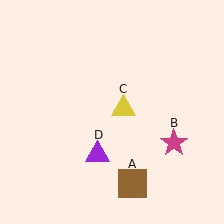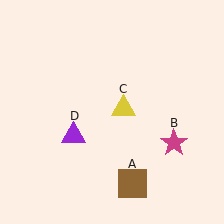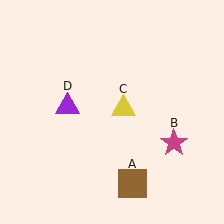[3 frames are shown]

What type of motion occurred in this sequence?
The purple triangle (object D) rotated clockwise around the center of the scene.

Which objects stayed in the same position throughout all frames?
Brown square (object A) and magenta star (object B) and yellow triangle (object C) remained stationary.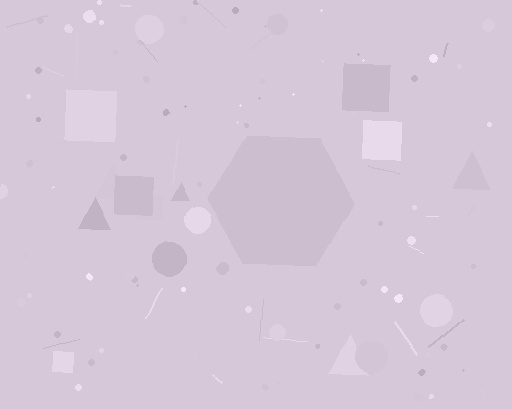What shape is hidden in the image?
A hexagon is hidden in the image.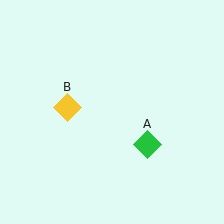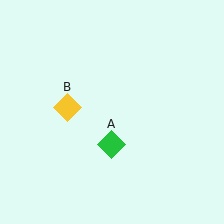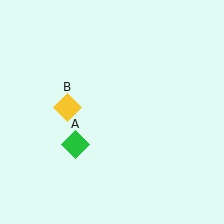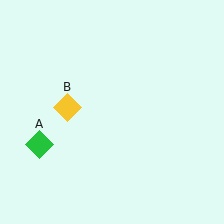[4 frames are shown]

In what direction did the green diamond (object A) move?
The green diamond (object A) moved left.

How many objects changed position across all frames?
1 object changed position: green diamond (object A).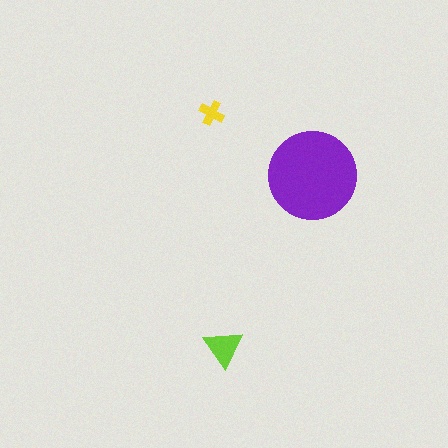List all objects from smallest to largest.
The yellow cross, the lime triangle, the purple circle.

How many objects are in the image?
There are 3 objects in the image.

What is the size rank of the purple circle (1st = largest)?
1st.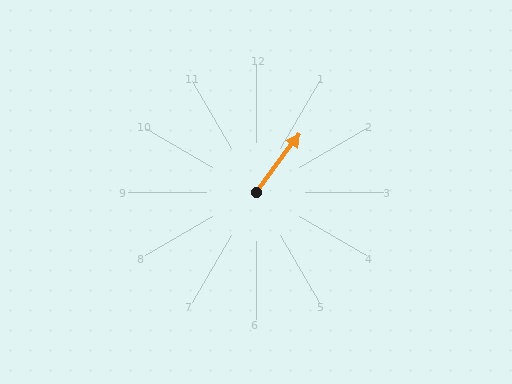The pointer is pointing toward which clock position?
Roughly 1 o'clock.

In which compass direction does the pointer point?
Northeast.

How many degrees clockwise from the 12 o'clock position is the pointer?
Approximately 37 degrees.